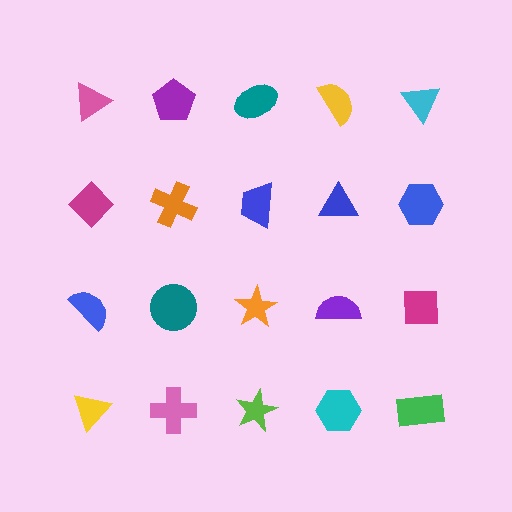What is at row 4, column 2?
A pink cross.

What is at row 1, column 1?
A pink triangle.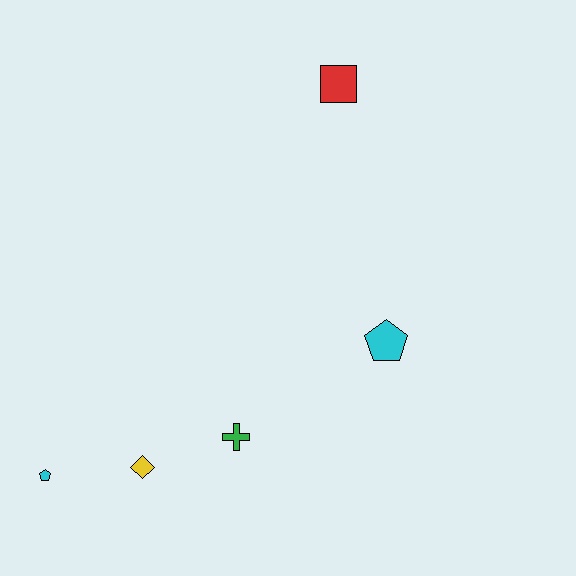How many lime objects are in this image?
There are no lime objects.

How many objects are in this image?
There are 5 objects.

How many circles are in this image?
There are no circles.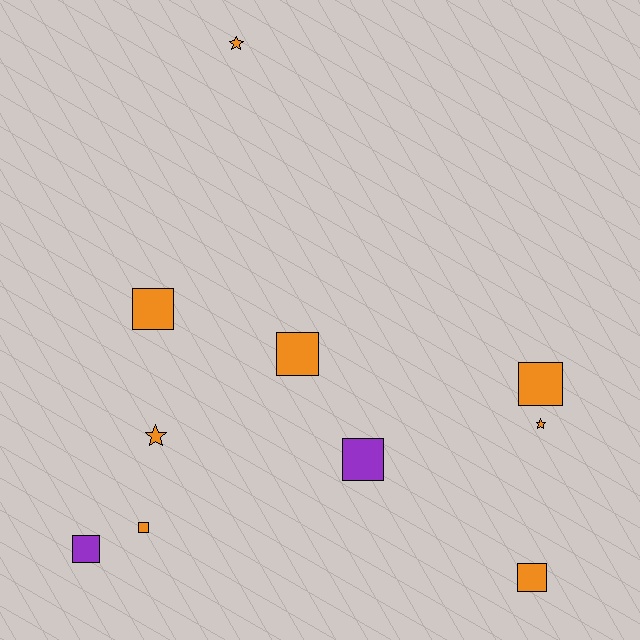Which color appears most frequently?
Orange, with 8 objects.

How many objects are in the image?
There are 10 objects.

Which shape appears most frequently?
Square, with 7 objects.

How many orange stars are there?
There are 3 orange stars.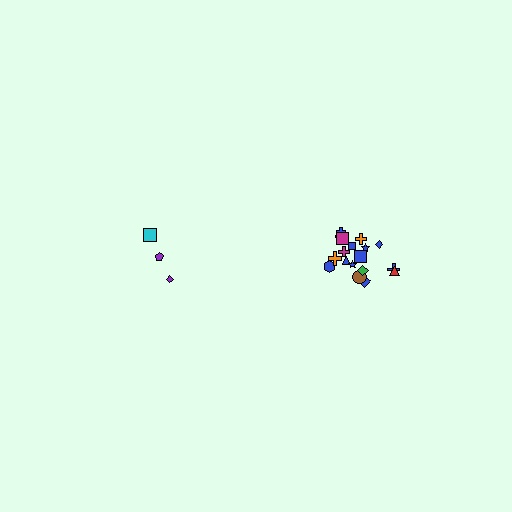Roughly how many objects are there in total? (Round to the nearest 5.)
Roughly 20 objects in total.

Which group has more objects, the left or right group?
The right group.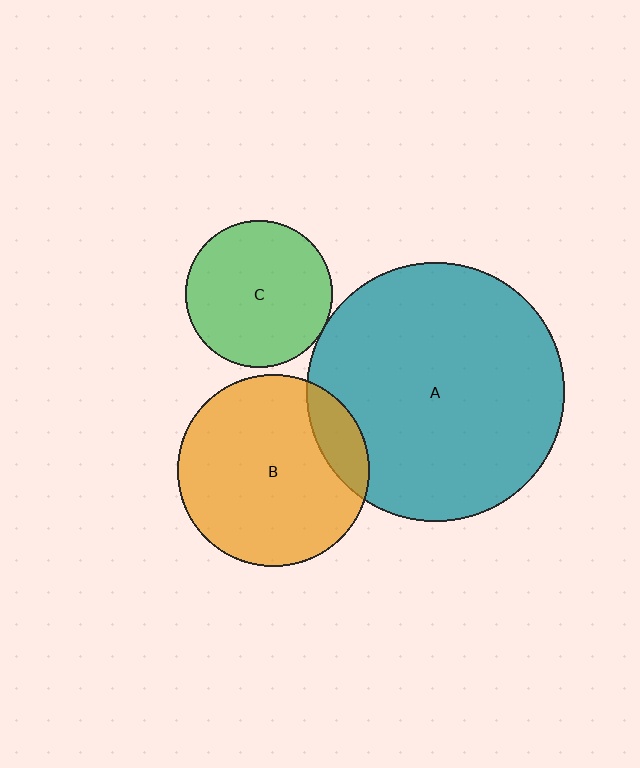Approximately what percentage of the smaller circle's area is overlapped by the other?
Approximately 15%.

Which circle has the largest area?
Circle A (teal).